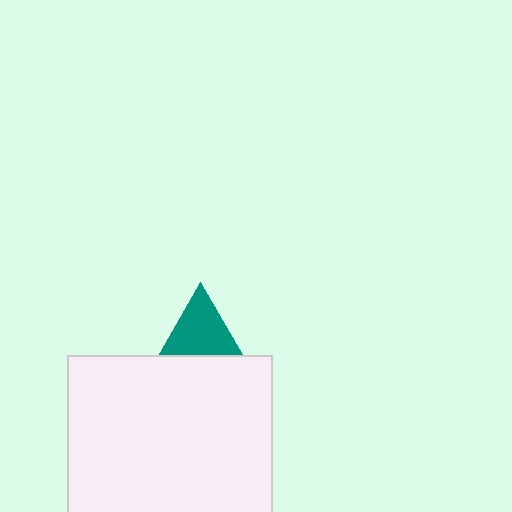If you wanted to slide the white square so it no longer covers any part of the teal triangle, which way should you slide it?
Slide it down — that is the most direct way to separate the two shapes.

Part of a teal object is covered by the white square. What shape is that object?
It is a triangle.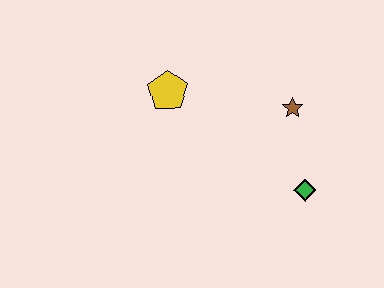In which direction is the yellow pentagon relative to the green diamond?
The yellow pentagon is to the left of the green diamond.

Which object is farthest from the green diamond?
The yellow pentagon is farthest from the green diamond.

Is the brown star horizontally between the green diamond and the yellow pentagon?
Yes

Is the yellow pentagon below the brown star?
No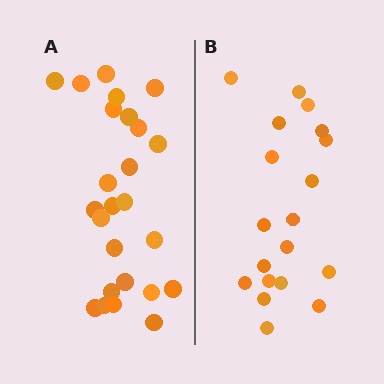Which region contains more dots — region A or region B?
Region A (the left region) has more dots.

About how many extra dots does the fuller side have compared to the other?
Region A has about 6 more dots than region B.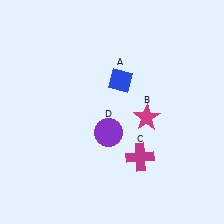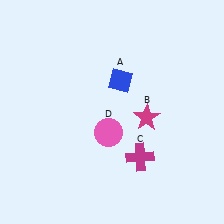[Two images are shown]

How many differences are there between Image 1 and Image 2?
There is 1 difference between the two images.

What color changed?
The circle (D) changed from purple in Image 1 to pink in Image 2.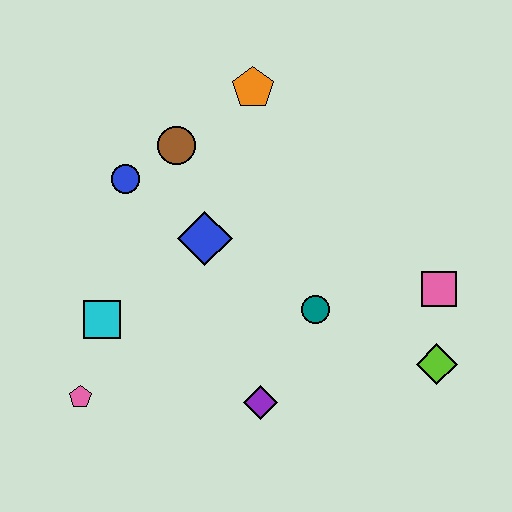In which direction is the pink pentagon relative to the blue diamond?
The pink pentagon is below the blue diamond.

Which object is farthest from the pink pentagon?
The pink square is farthest from the pink pentagon.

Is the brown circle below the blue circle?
No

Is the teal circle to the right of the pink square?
No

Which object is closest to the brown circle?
The blue circle is closest to the brown circle.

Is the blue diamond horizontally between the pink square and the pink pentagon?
Yes